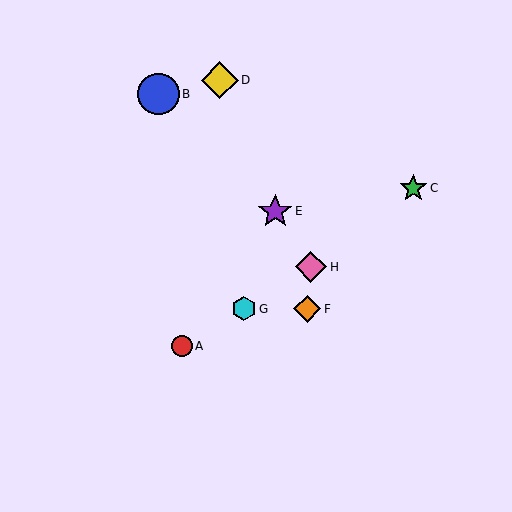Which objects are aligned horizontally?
Objects F, G are aligned horizontally.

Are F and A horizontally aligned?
No, F is at y≈309 and A is at y≈346.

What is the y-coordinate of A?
Object A is at y≈346.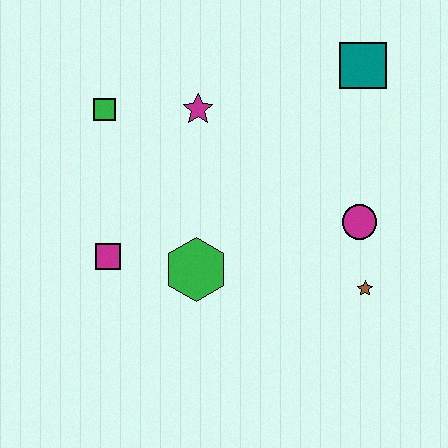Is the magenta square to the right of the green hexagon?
No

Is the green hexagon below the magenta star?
Yes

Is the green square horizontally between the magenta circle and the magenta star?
No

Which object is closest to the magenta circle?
The brown star is closest to the magenta circle.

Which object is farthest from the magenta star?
The brown star is farthest from the magenta star.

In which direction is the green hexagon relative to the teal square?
The green hexagon is below the teal square.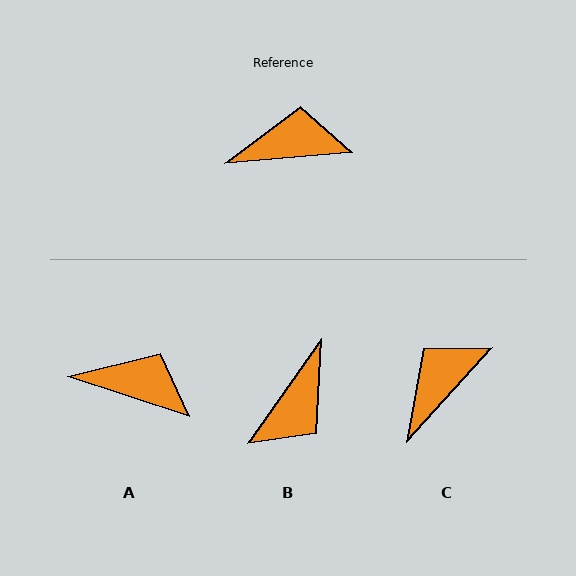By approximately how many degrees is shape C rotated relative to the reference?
Approximately 43 degrees counter-clockwise.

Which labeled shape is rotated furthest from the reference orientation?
B, about 130 degrees away.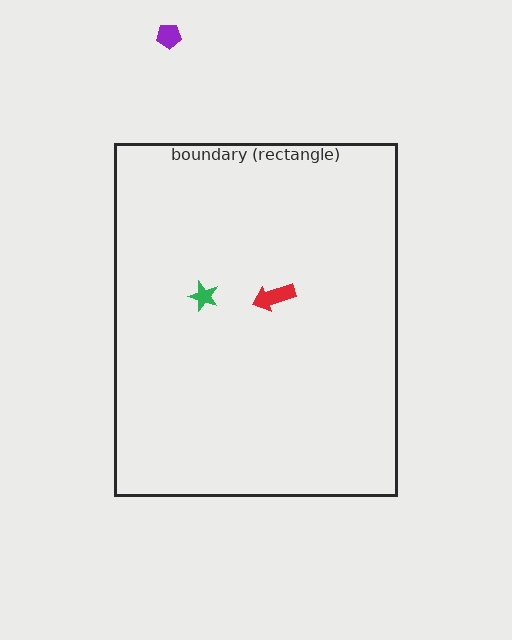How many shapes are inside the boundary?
2 inside, 1 outside.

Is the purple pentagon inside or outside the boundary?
Outside.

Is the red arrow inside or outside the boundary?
Inside.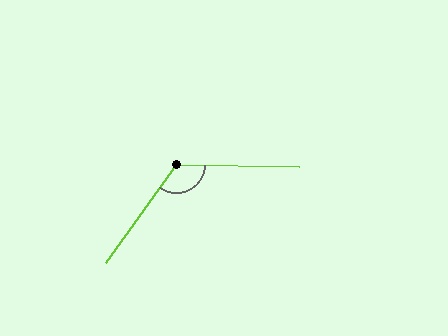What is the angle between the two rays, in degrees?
Approximately 125 degrees.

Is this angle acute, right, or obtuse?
It is obtuse.